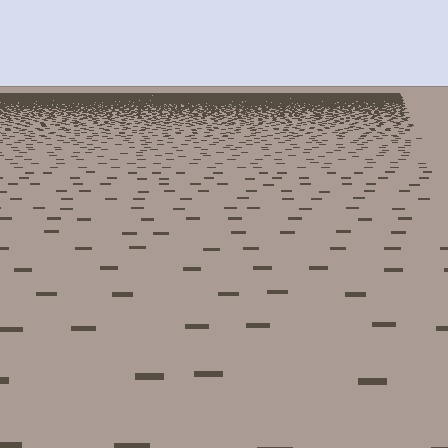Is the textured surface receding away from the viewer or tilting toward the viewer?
The surface is receding away from the viewer. Texture elements get smaller and denser toward the top.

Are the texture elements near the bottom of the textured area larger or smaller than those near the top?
Larger. Near the bottom, elements are closer to the viewer and appear at a bigger on-screen size.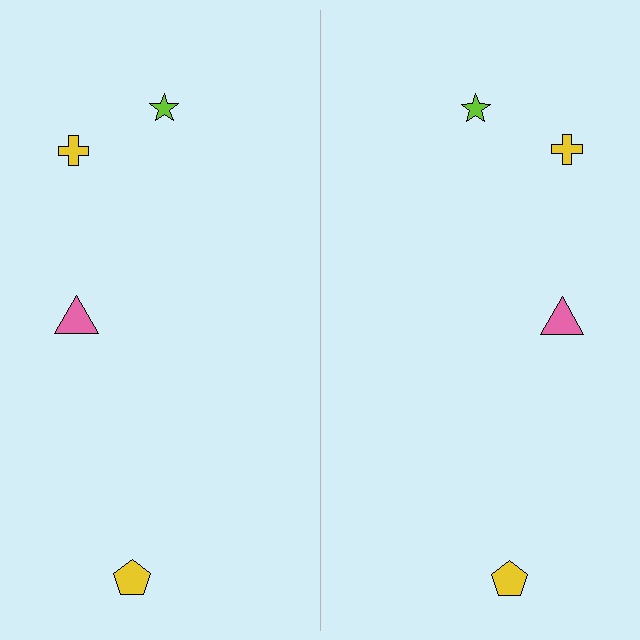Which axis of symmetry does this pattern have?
The pattern has a vertical axis of symmetry running through the center of the image.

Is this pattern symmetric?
Yes, this pattern has bilateral (reflection) symmetry.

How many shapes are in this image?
There are 8 shapes in this image.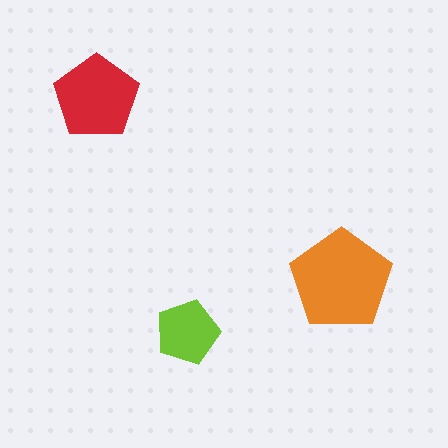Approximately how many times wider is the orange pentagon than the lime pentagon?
About 1.5 times wider.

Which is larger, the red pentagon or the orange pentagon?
The orange one.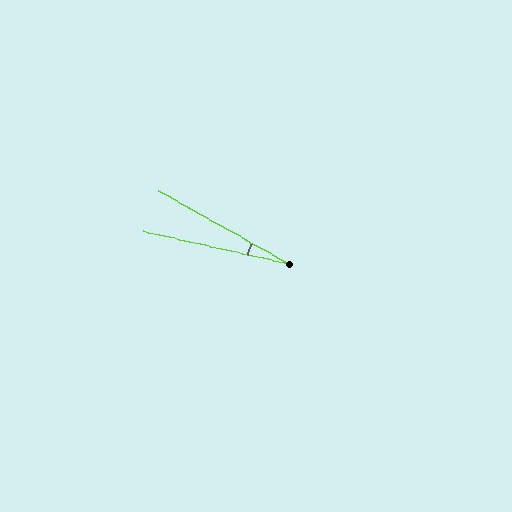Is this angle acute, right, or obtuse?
It is acute.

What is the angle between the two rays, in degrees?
Approximately 16 degrees.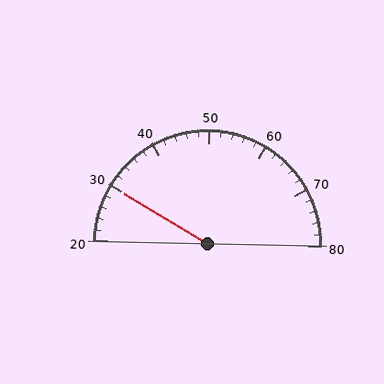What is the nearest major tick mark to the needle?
The nearest major tick mark is 30.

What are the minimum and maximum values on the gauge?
The gauge ranges from 20 to 80.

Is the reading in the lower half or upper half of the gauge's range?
The reading is in the lower half of the range (20 to 80).